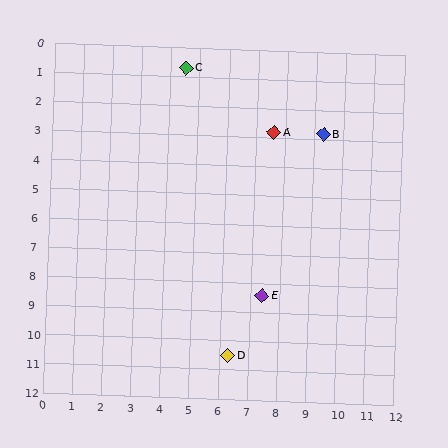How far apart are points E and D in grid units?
Points E and D are about 2.4 grid units apart.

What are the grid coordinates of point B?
Point B is at approximately (9.3, 2.8).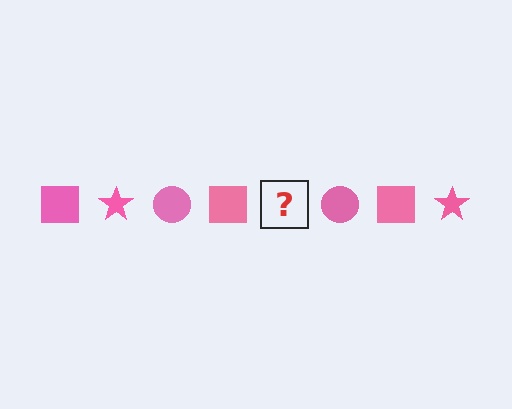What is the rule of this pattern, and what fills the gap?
The rule is that the pattern cycles through square, star, circle shapes in pink. The gap should be filled with a pink star.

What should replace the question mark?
The question mark should be replaced with a pink star.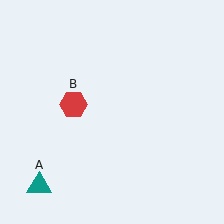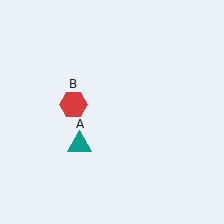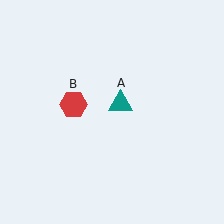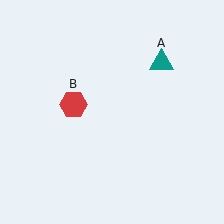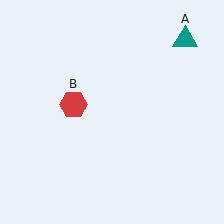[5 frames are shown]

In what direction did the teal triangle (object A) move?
The teal triangle (object A) moved up and to the right.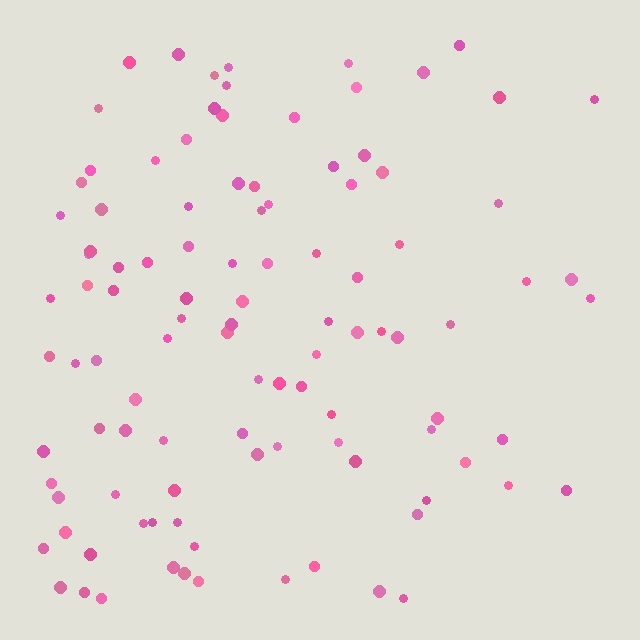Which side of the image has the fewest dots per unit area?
The right.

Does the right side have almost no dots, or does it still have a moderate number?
Still a moderate number, just noticeably fewer than the left.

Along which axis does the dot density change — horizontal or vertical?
Horizontal.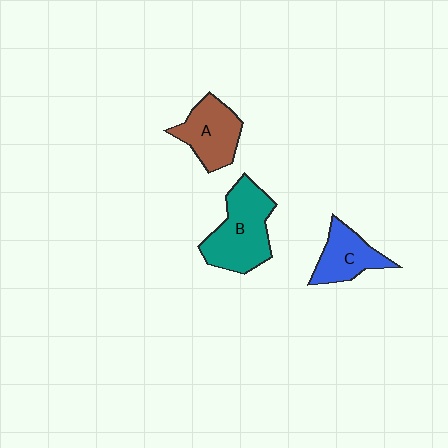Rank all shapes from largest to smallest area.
From largest to smallest: B (teal), A (brown), C (blue).